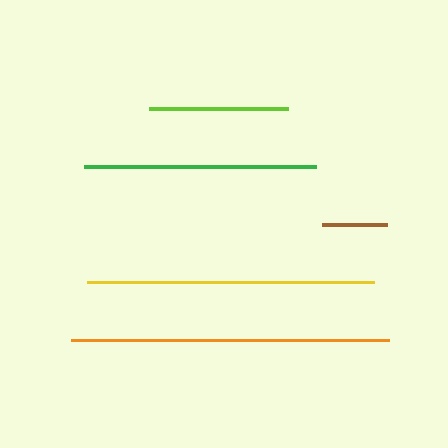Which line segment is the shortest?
The brown line is the shortest at approximately 65 pixels.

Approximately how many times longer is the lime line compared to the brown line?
The lime line is approximately 2.1 times the length of the brown line.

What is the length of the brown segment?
The brown segment is approximately 65 pixels long.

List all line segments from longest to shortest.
From longest to shortest: orange, yellow, green, lime, brown.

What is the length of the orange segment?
The orange segment is approximately 318 pixels long.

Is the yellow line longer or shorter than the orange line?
The orange line is longer than the yellow line.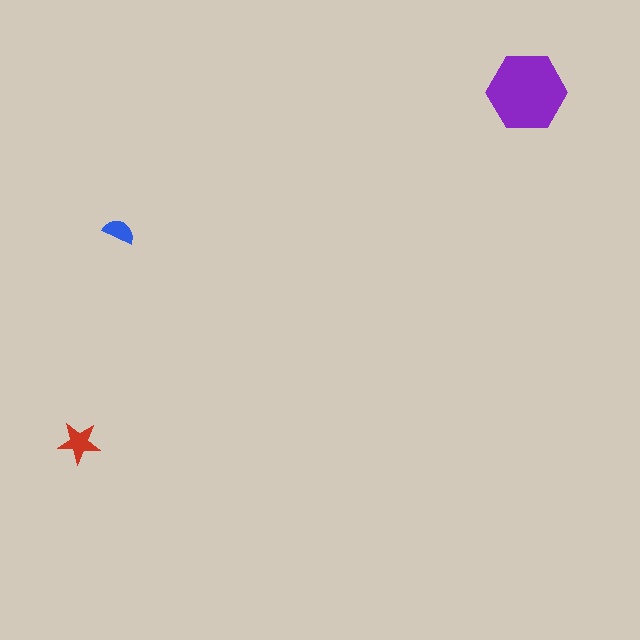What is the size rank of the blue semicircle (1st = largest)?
3rd.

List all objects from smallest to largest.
The blue semicircle, the red star, the purple hexagon.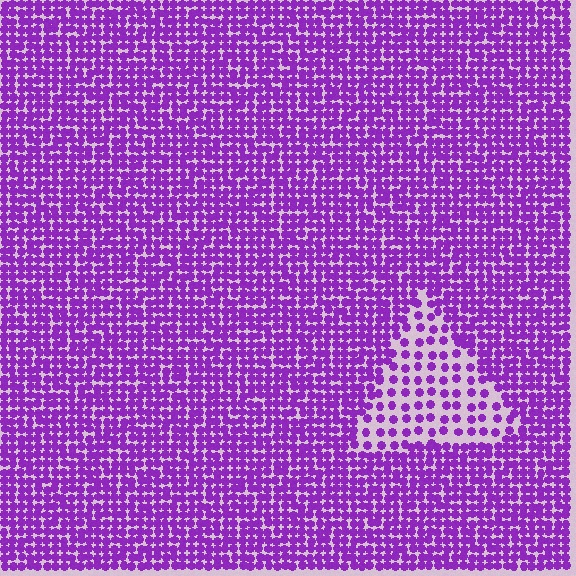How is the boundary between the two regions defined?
The boundary is defined by a change in element density (approximately 2.3x ratio). All elements are the same color, size, and shape.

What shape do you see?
I see a triangle.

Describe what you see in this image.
The image contains small purple elements arranged at two different densities. A triangle-shaped region is visible where the elements are less densely packed than the surrounding area.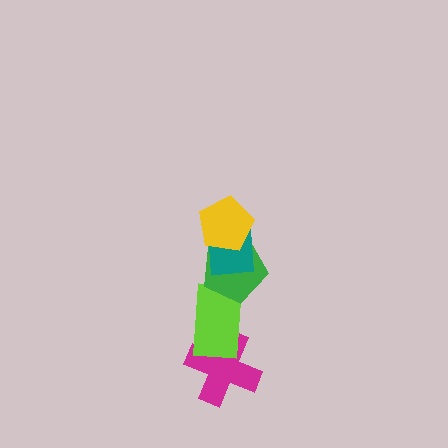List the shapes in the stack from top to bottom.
From top to bottom: the yellow pentagon, the teal square, the green pentagon, the lime rectangle, the magenta cross.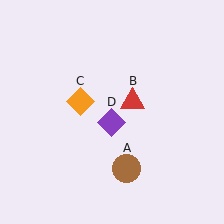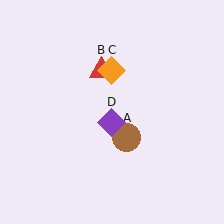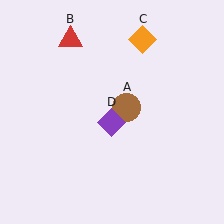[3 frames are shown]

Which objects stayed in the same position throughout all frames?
Purple diamond (object D) remained stationary.